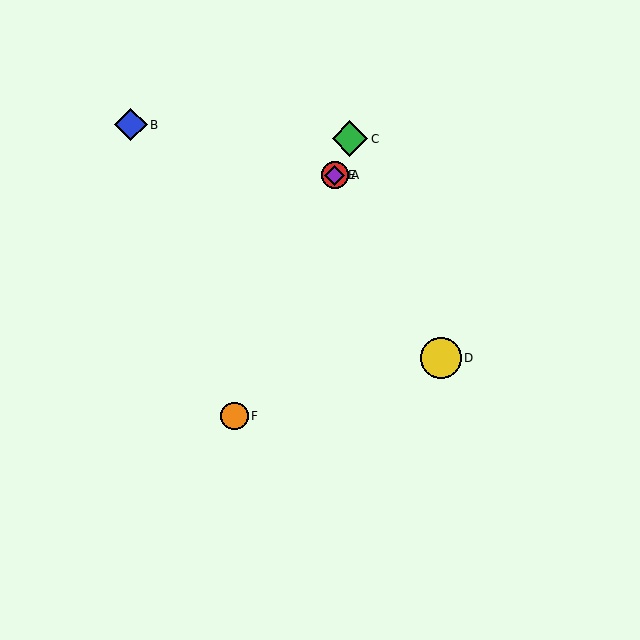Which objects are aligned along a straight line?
Objects A, C, E, F are aligned along a straight line.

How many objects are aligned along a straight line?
4 objects (A, C, E, F) are aligned along a straight line.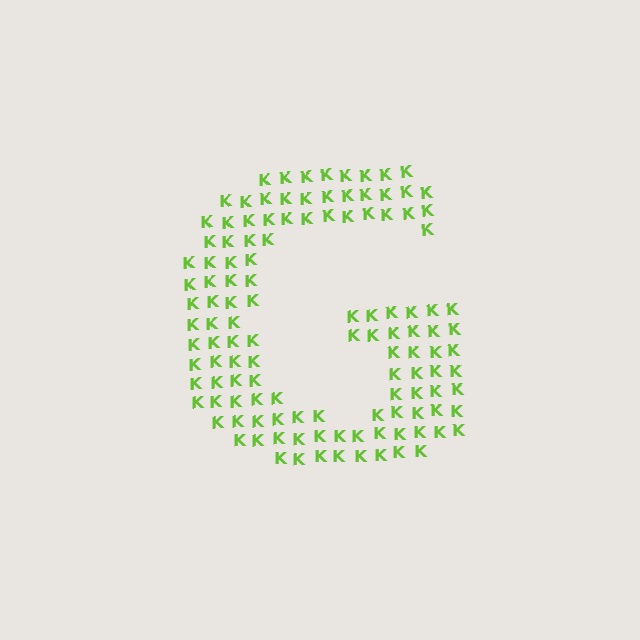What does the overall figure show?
The overall figure shows the letter G.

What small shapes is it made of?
It is made of small letter K's.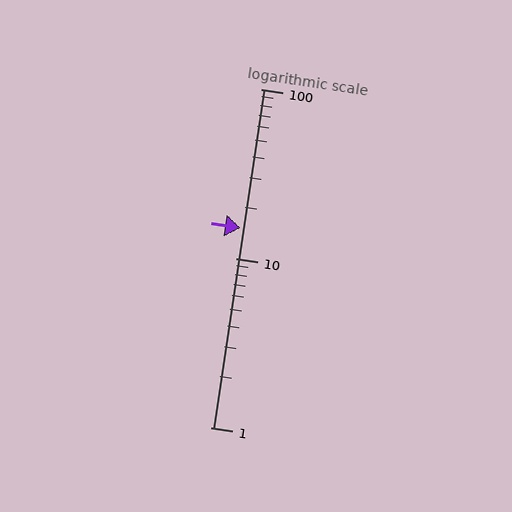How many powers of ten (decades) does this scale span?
The scale spans 2 decades, from 1 to 100.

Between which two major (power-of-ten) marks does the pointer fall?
The pointer is between 10 and 100.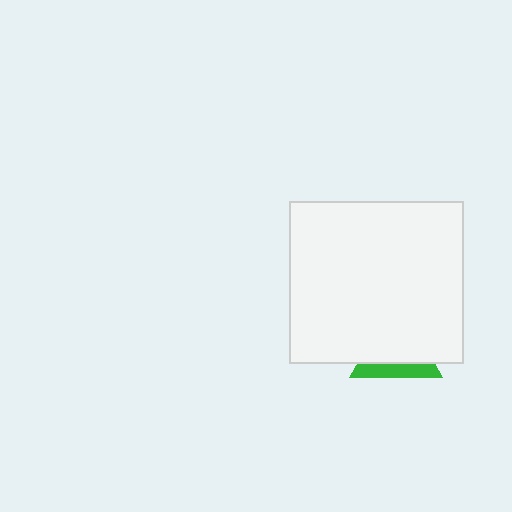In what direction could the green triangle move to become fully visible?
The green triangle could move down. That would shift it out from behind the white rectangle entirely.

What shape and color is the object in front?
The object in front is a white rectangle.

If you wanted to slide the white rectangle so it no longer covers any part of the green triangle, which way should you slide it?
Slide it up — that is the most direct way to separate the two shapes.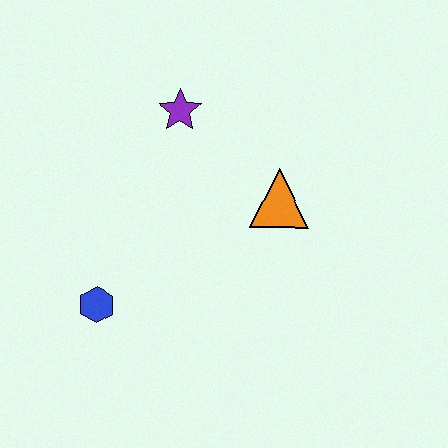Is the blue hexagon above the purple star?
No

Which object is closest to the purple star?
The orange triangle is closest to the purple star.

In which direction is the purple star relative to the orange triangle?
The purple star is to the left of the orange triangle.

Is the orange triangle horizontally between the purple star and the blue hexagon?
No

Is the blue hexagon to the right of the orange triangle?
No